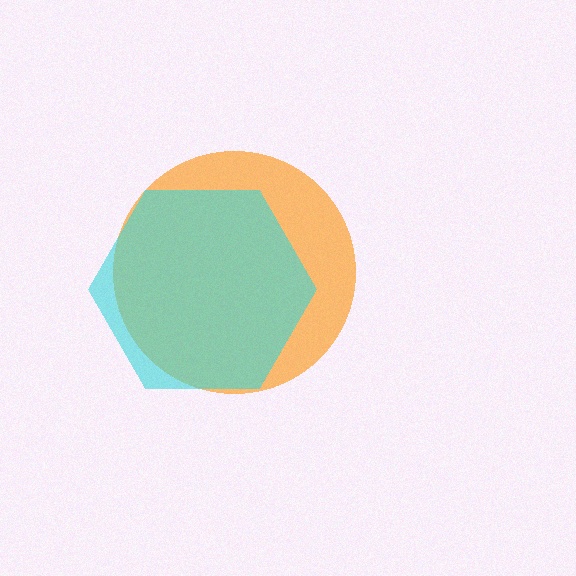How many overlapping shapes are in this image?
There are 2 overlapping shapes in the image.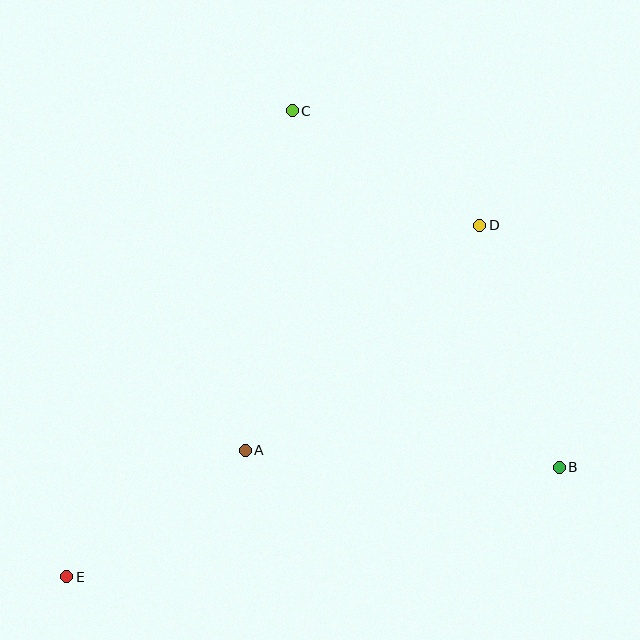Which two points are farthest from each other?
Points D and E are farthest from each other.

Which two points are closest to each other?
Points A and E are closest to each other.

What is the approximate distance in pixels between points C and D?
The distance between C and D is approximately 220 pixels.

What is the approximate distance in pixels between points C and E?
The distance between C and E is approximately 518 pixels.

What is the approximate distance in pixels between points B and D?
The distance between B and D is approximately 255 pixels.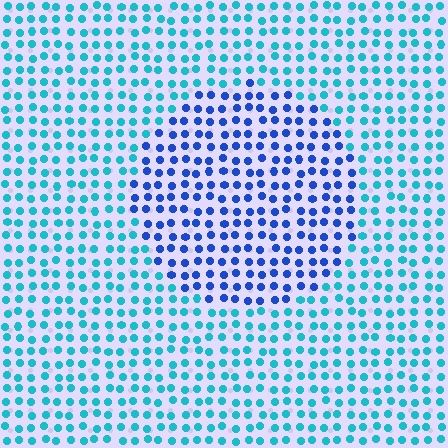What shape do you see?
I see a circle.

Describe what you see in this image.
The image is filled with small cyan elements in a uniform arrangement. A circle-shaped region is visible where the elements are tinted to a slightly different hue, forming a subtle color boundary.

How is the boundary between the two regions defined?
The boundary is defined purely by a slight shift in hue (about 40 degrees). Spacing, size, and orientation are identical on both sides.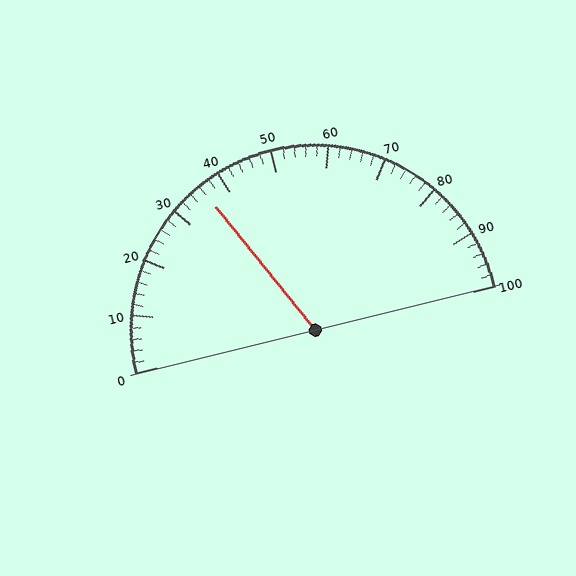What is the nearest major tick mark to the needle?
The nearest major tick mark is 40.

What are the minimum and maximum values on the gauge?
The gauge ranges from 0 to 100.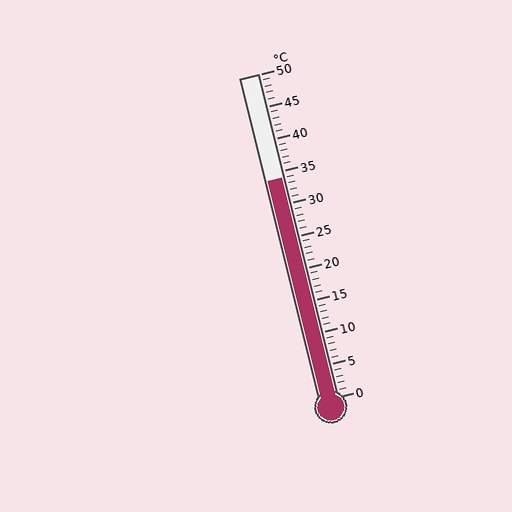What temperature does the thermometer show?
The thermometer shows approximately 34°C.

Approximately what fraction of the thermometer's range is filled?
The thermometer is filled to approximately 70% of its range.